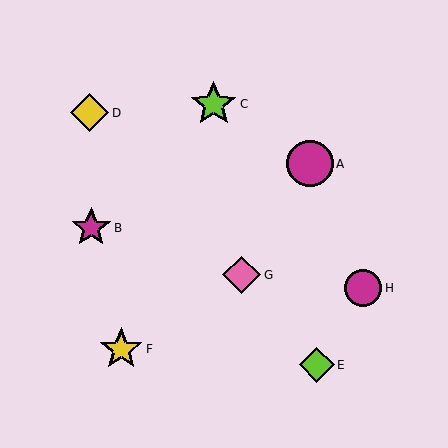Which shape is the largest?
The magenta circle (labeled A) is the largest.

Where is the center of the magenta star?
The center of the magenta star is at (91, 228).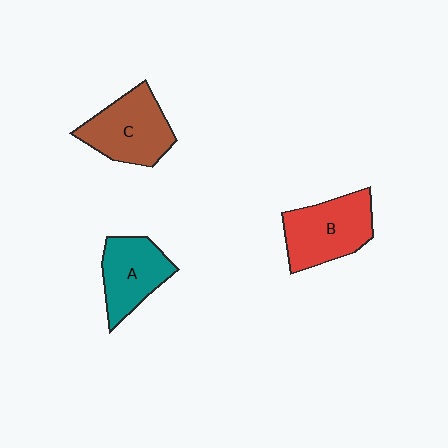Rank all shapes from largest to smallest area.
From largest to smallest: B (red), C (brown), A (teal).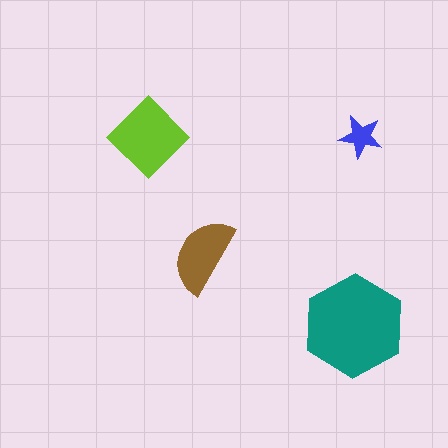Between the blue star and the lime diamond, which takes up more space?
The lime diamond.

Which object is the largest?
The teal hexagon.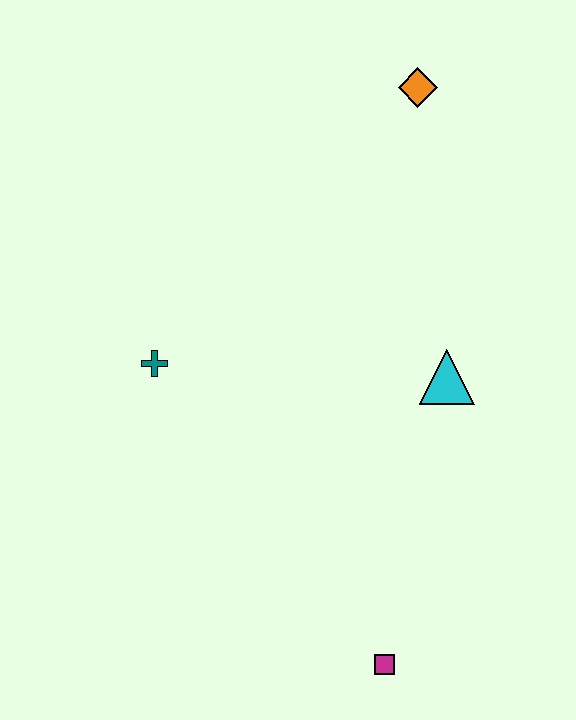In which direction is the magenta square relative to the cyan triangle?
The magenta square is below the cyan triangle.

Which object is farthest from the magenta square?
The orange diamond is farthest from the magenta square.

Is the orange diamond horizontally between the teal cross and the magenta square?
No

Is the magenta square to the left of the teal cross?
No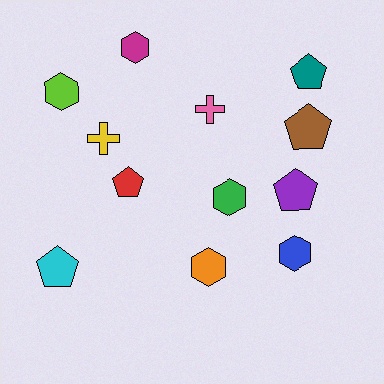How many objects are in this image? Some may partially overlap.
There are 12 objects.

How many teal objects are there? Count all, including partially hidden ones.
There is 1 teal object.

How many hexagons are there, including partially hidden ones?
There are 5 hexagons.